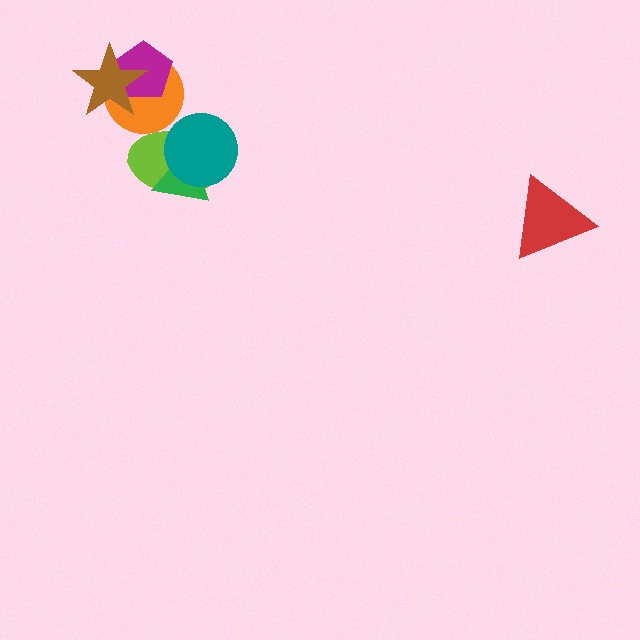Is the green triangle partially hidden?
Yes, it is partially covered by another shape.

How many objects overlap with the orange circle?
3 objects overlap with the orange circle.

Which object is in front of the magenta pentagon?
The brown star is in front of the magenta pentagon.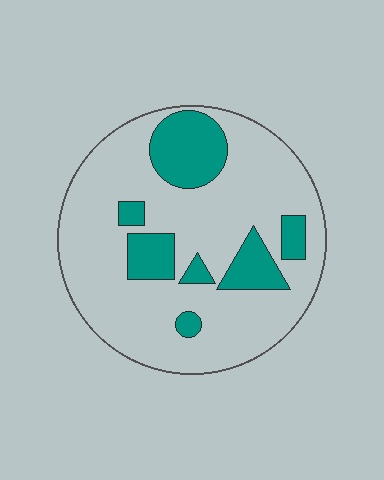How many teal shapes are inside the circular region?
7.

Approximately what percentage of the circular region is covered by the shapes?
Approximately 20%.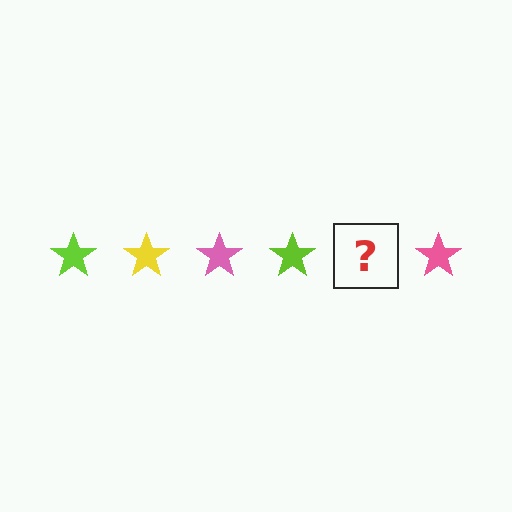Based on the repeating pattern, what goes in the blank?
The blank should be a yellow star.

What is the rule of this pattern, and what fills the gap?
The rule is that the pattern cycles through lime, yellow, pink stars. The gap should be filled with a yellow star.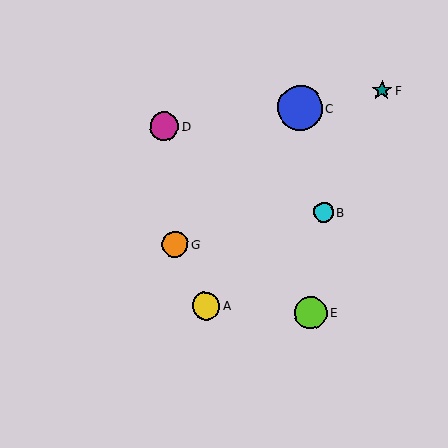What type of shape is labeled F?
Shape F is a teal star.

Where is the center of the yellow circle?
The center of the yellow circle is at (206, 306).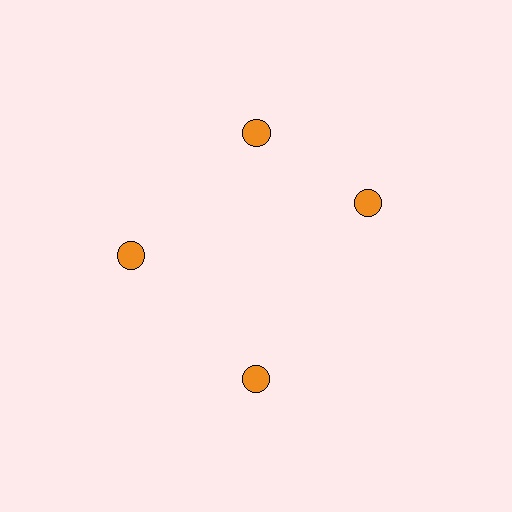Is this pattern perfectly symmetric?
No. The 4 orange circles are arranged in a ring, but one element near the 3 o'clock position is rotated out of alignment along the ring, breaking the 4-fold rotational symmetry.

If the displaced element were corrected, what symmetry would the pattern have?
It would have 4-fold rotational symmetry — the pattern would map onto itself every 90 degrees.